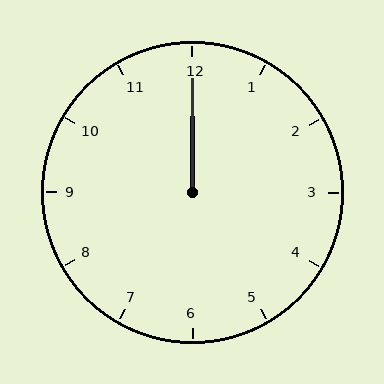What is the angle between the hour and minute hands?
Approximately 0 degrees.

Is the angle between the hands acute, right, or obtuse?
It is acute.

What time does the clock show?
12:00.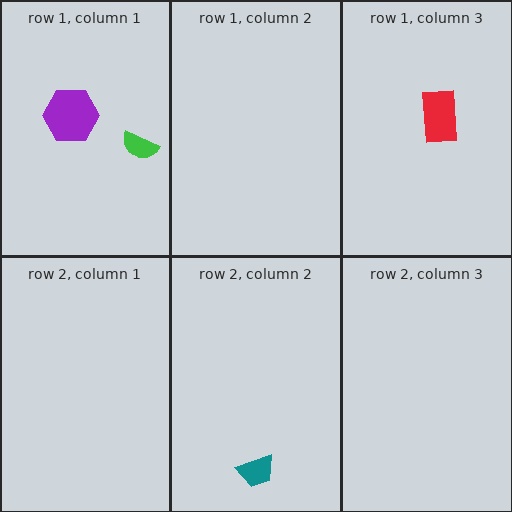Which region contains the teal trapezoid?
The row 2, column 2 region.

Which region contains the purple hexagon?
The row 1, column 1 region.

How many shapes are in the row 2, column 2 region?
1.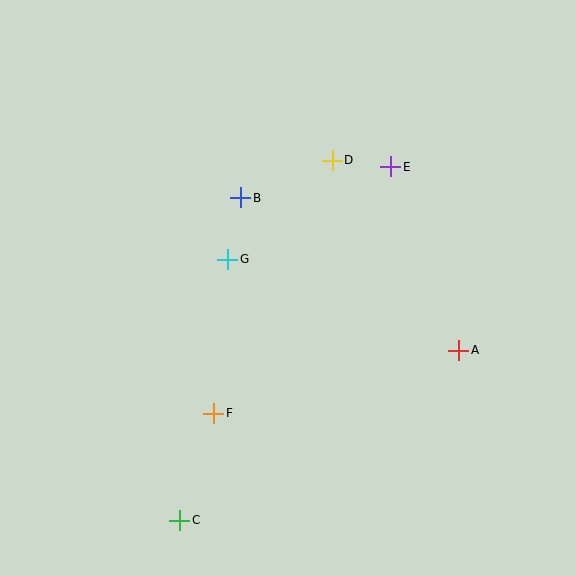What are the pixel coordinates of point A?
Point A is at (459, 350).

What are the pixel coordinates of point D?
Point D is at (332, 160).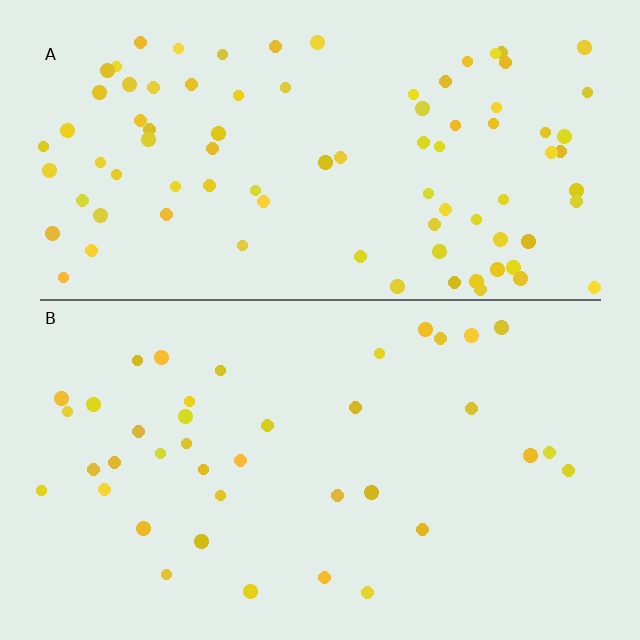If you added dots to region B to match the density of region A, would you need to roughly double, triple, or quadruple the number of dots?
Approximately double.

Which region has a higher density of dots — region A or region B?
A (the top).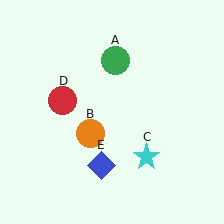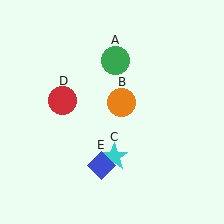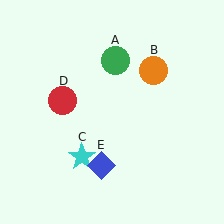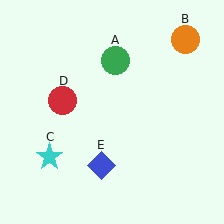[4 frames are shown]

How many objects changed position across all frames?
2 objects changed position: orange circle (object B), cyan star (object C).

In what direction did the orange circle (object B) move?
The orange circle (object B) moved up and to the right.